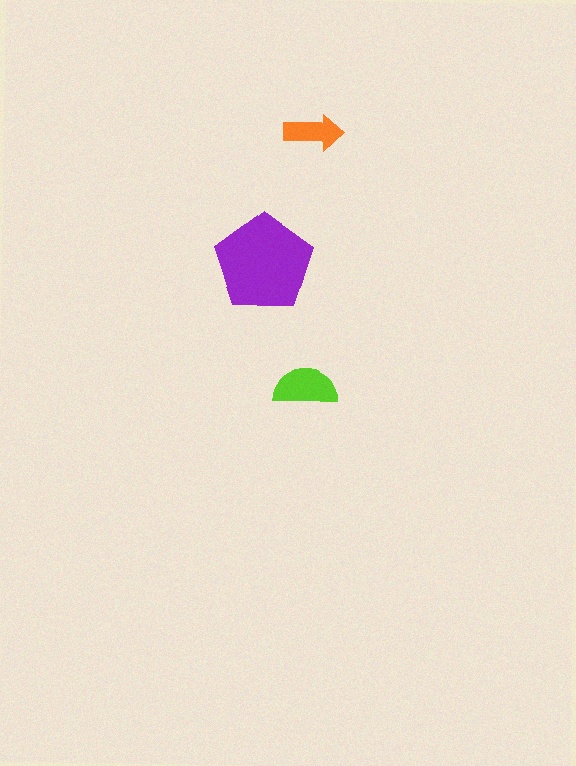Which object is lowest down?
The lime semicircle is bottommost.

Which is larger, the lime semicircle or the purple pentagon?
The purple pentagon.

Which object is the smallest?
The orange arrow.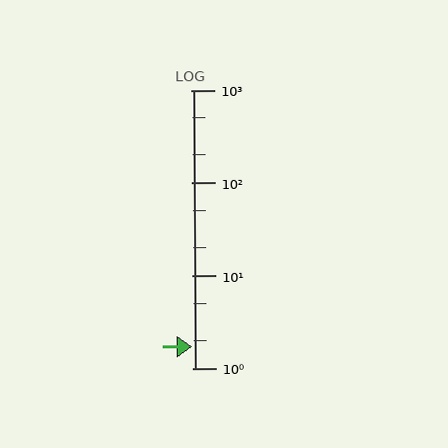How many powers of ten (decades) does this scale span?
The scale spans 3 decades, from 1 to 1000.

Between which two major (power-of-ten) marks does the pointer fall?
The pointer is between 1 and 10.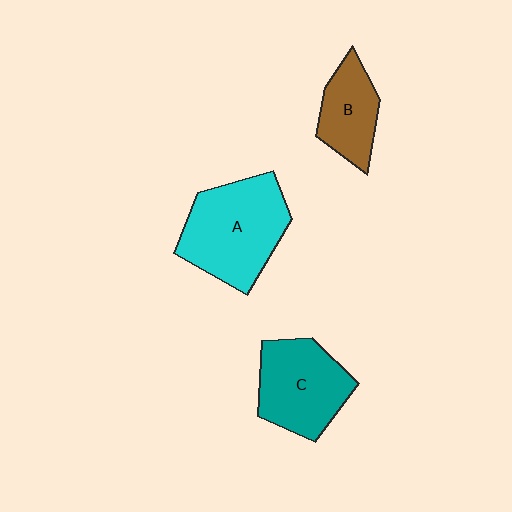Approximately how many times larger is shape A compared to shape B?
Approximately 1.8 times.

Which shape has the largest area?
Shape A (cyan).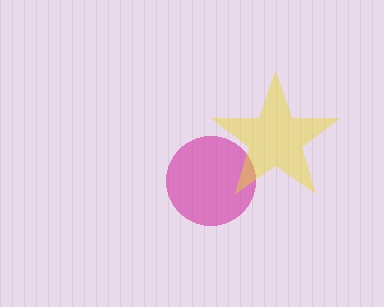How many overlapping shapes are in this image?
There are 2 overlapping shapes in the image.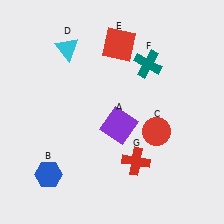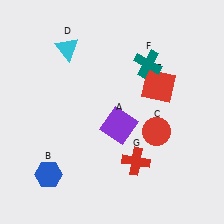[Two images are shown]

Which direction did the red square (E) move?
The red square (E) moved down.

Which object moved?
The red square (E) moved down.